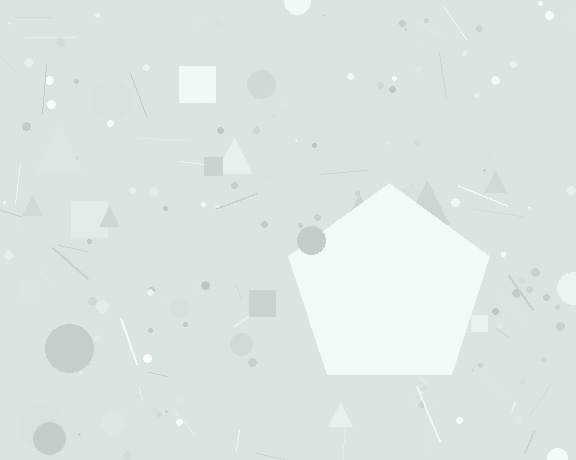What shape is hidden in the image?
A pentagon is hidden in the image.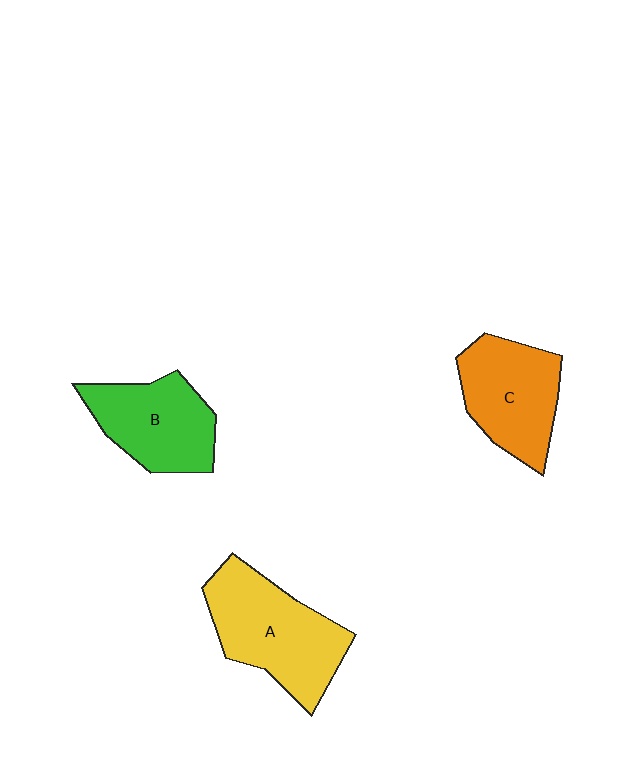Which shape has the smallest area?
Shape B (green).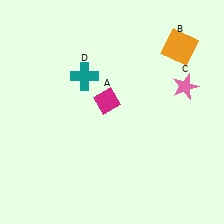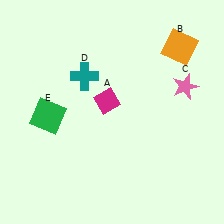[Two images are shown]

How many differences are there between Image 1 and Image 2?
There is 1 difference between the two images.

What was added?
A green square (E) was added in Image 2.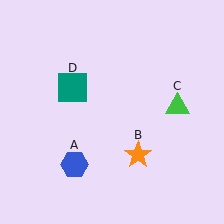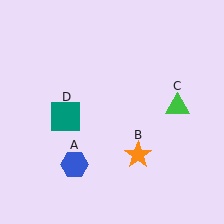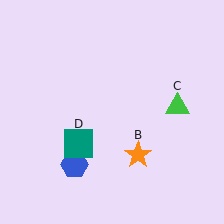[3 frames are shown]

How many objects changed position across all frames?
1 object changed position: teal square (object D).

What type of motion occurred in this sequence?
The teal square (object D) rotated counterclockwise around the center of the scene.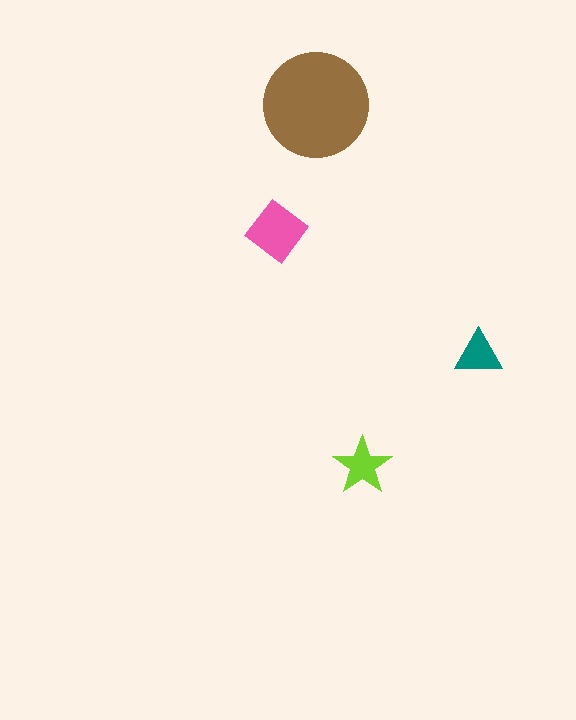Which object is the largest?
The brown circle.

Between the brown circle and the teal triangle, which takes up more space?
The brown circle.